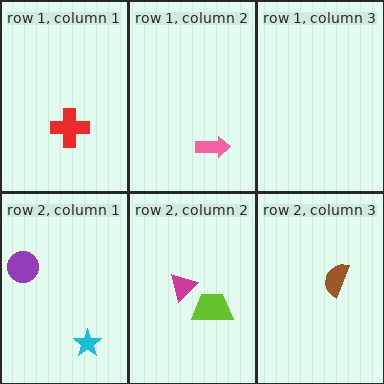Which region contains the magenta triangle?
The row 2, column 2 region.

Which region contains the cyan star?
The row 2, column 1 region.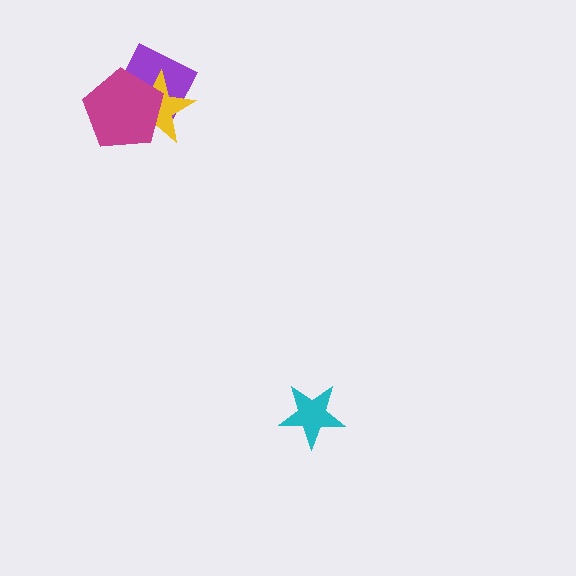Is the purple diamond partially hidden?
Yes, it is partially covered by another shape.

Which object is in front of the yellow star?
The magenta pentagon is in front of the yellow star.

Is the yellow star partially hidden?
Yes, it is partially covered by another shape.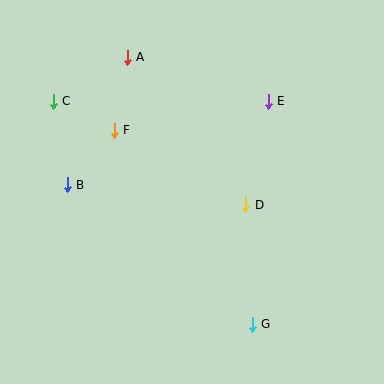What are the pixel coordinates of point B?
Point B is at (67, 185).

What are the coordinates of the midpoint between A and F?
The midpoint between A and F is at (121, 94).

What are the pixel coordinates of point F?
Point F is at (114, 130).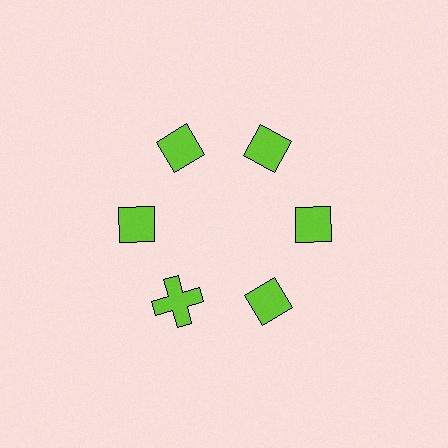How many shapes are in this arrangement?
There are 6 shapes arranged in a ring pattern.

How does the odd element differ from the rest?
It has a different shape: cross instead of diamond.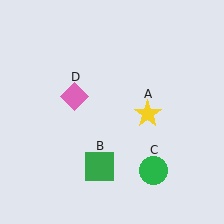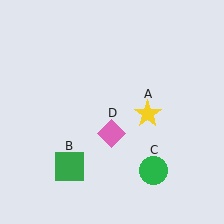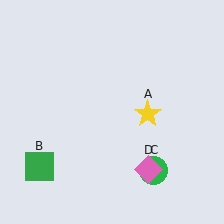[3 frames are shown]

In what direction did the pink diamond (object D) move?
The pink diamond (object D) moved down and to the right.